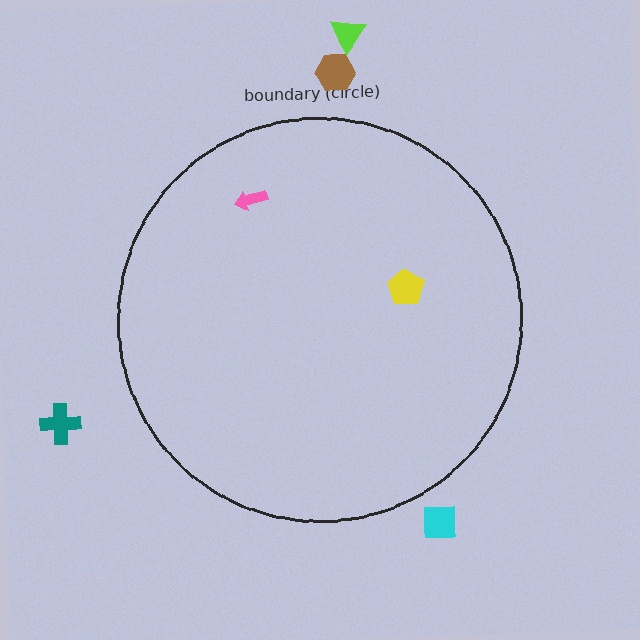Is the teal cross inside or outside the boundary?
Outside.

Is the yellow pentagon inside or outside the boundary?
Inside.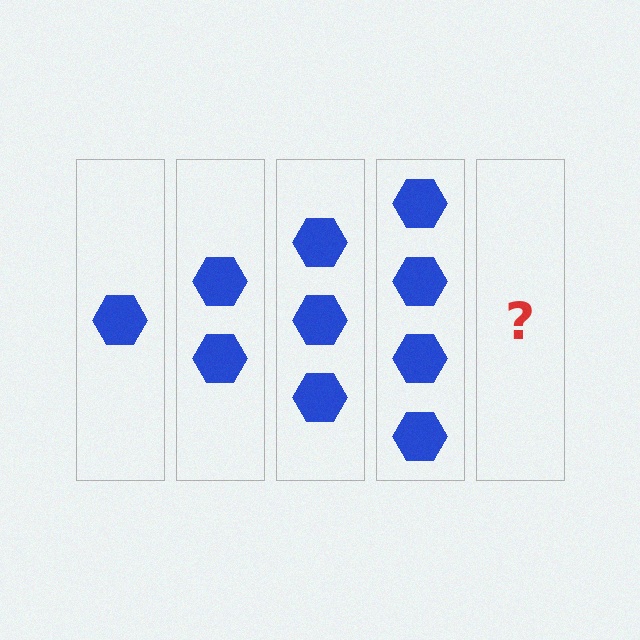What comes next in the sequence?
The next element should be 5 hexagons.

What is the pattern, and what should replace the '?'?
The pattern is that each step adds one more hexagon. The '?' should be 5 hexagons.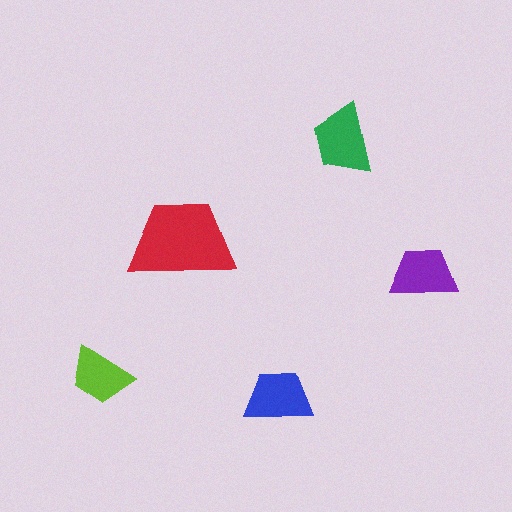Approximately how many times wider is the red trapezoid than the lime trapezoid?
About 1.5 times wider.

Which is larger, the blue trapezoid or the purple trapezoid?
The blue one.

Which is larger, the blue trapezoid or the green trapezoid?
The green one.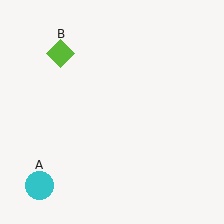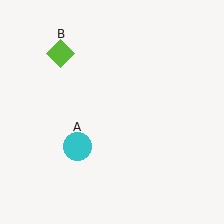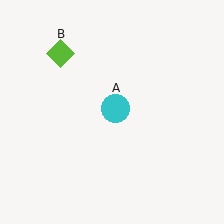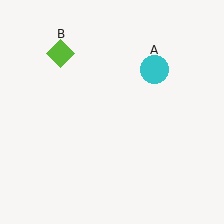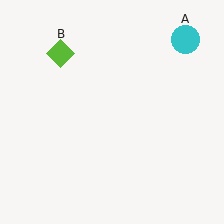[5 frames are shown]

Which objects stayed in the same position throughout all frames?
Lime diamond (object B) remained stationary.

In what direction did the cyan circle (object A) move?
The cyan circle (object A) moved up and to the right.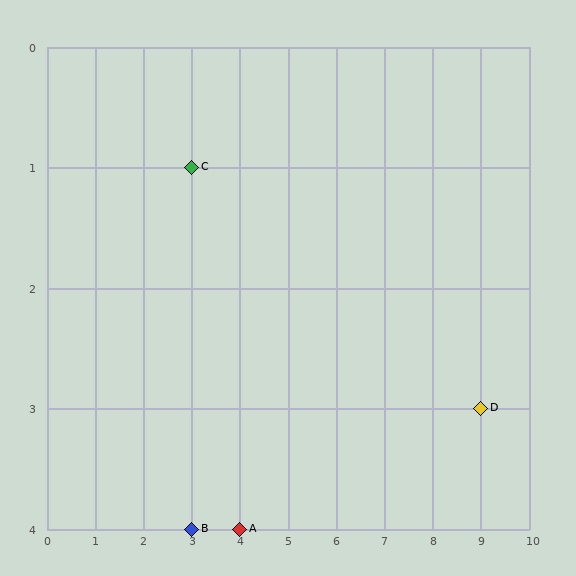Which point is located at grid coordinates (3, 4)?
Point B is at (3, 4).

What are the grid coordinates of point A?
Point A is at grid coordinates (4, 4).